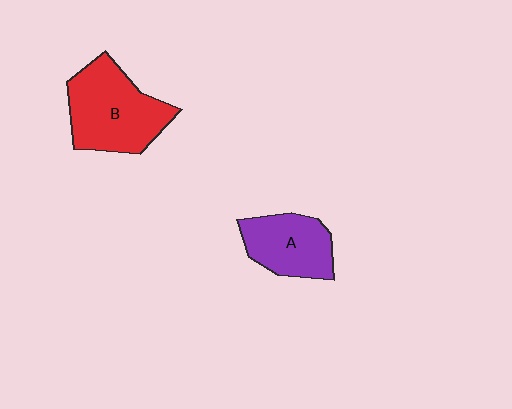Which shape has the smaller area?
Shape A (purple).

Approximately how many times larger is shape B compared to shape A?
Approximately 1.4 times.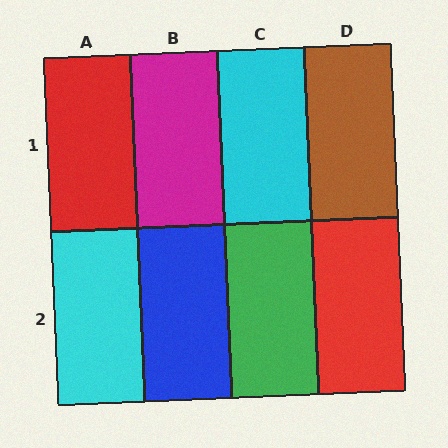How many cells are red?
2 cells are red.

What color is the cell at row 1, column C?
Cyan.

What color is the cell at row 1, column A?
Red.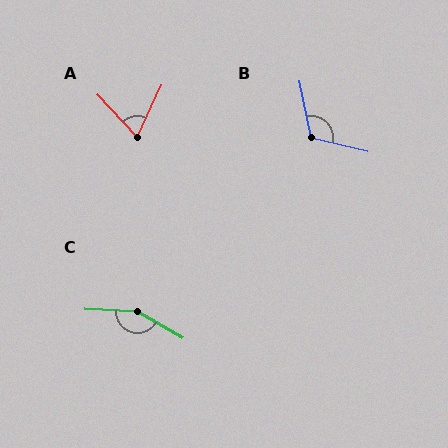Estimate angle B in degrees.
Approximately 115 degrees.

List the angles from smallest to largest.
A (68°), B (115°), C (154°).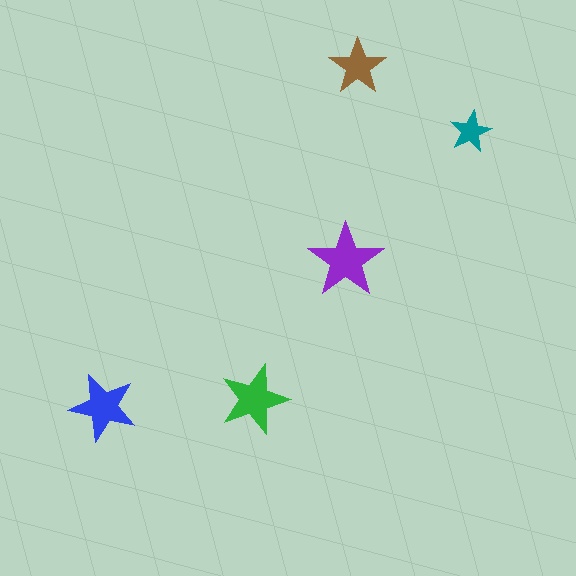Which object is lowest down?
The blue star is bottommost.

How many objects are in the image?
There are 5 objects in the image.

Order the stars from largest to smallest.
the purple one, the green one, the blue one, the brown one, the teal one.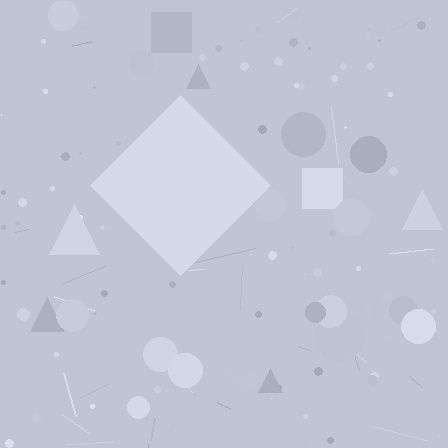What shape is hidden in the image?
A diamond is hidden in the image.